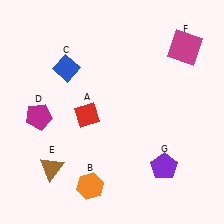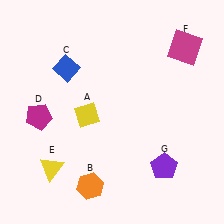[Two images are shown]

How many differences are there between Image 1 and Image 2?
There are 2 differences between the two images.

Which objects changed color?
A changed from red to yellow. E changed from brown to yellow.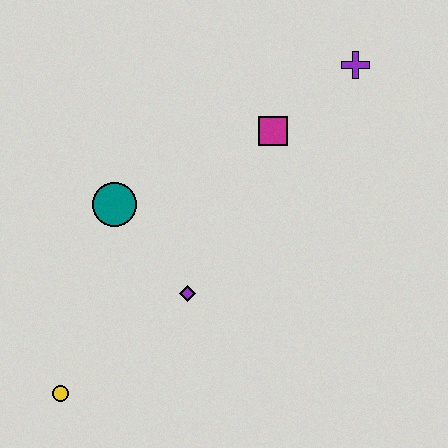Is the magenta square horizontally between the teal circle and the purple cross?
Yes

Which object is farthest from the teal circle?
The purple cross is farthest from the teal circle.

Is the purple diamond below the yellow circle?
No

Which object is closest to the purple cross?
The magenta square is closest to the purple cross.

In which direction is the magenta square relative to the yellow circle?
The magenta square is above the yellow circle.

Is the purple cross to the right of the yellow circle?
Yes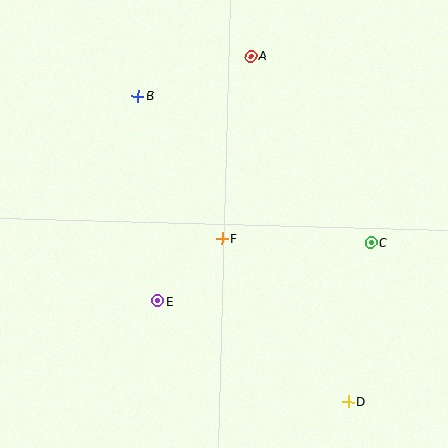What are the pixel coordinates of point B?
Point B is at (138, 96).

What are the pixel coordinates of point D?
Point D is at (348, 402).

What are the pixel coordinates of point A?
Point A is at (251, 56).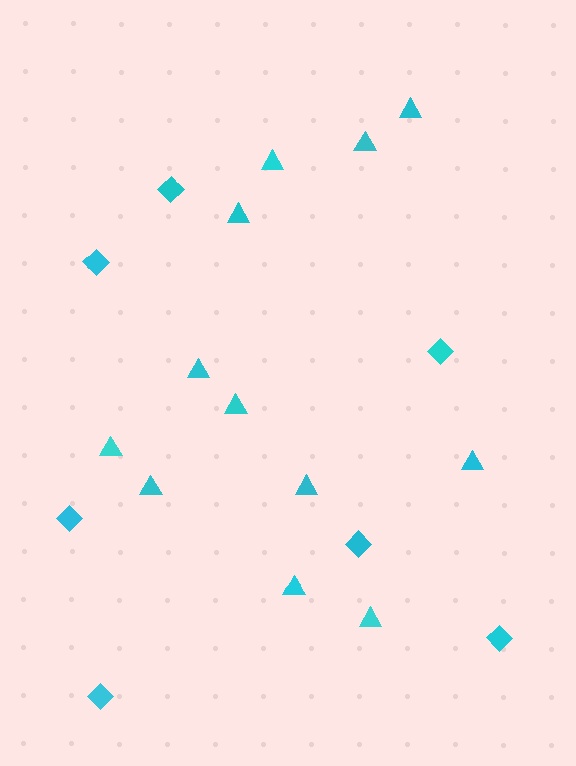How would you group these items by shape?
There are 2 groups: one group of diamonds (7) and one group of triangles (12).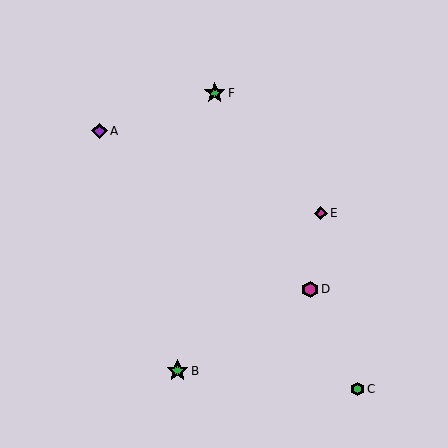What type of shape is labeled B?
Shape B is a green star.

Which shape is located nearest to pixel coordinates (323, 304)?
The magenta hexagon (labeled D) at (310, 289) is nearest to that location.